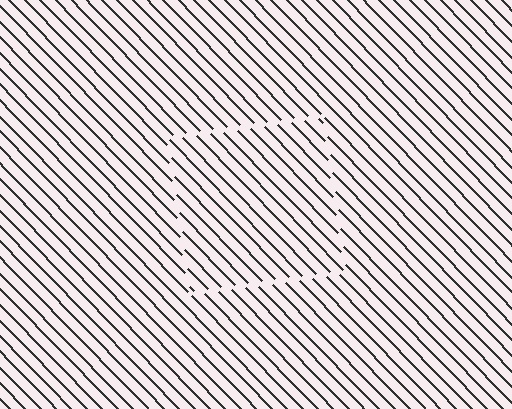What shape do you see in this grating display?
An illusory square. The interior of the shape contains the same grating, shifted by half a period — the contour is defined by the phase discontinuity where line-ends from the inner and outer gratings abut.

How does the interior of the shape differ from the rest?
The interior of the shape contains the same grating, shifted by half a period — the contour is defined by the phase discontinuity where line-ends from the inner and outer gratings abut.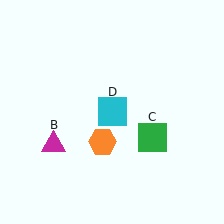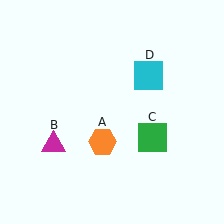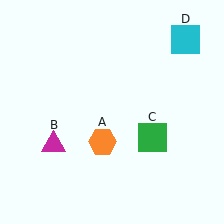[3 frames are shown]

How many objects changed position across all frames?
1 object changed position: cyan square (object D).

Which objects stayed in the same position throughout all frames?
Orange hexagon (object A) and magenta triangle (object B) and green square (object C) remained stationary.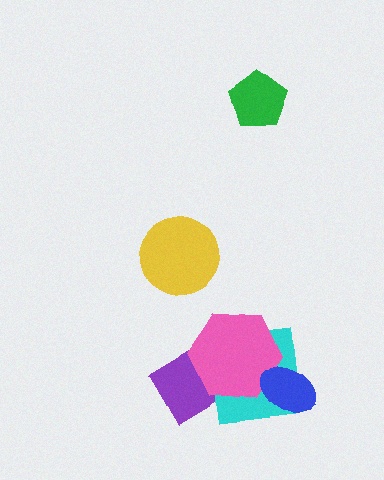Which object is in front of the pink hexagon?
The blue ellipse is in front of the pink hexagon.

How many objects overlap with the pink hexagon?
3 objects overlap with the pink hexagon.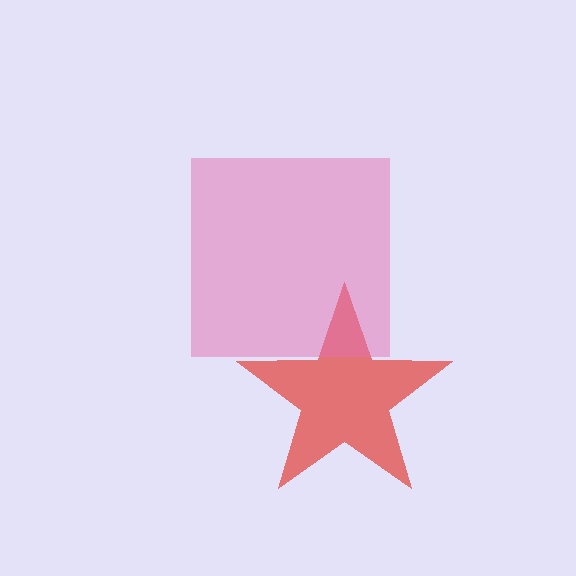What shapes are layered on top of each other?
The layered shapes are: a red star, a pink square.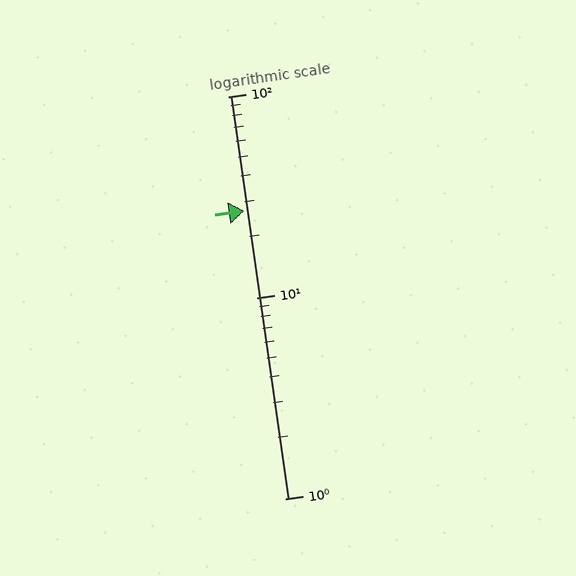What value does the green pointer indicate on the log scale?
The pointer indicates approximately 27.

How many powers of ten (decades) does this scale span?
The scale spans 2 decades, from 1 to 100.